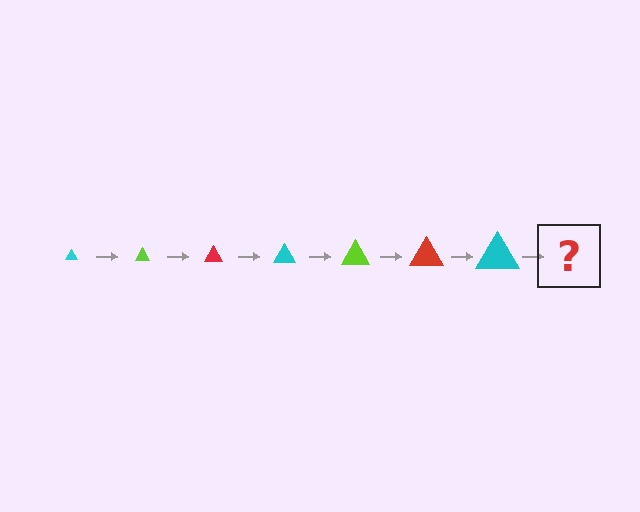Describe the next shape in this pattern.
It should be a lime triangle, larger than the previous one.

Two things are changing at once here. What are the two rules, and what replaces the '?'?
The two rules are that the triangle grows larger each step and the color cycles through cyan, lime, and red. The '?' should be a lime triangle, larger than the previous one.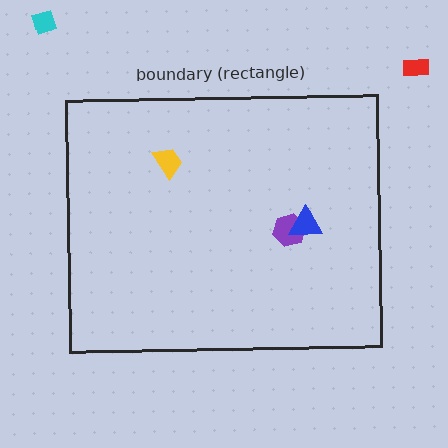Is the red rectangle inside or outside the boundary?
Outside.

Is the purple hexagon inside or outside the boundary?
Inside.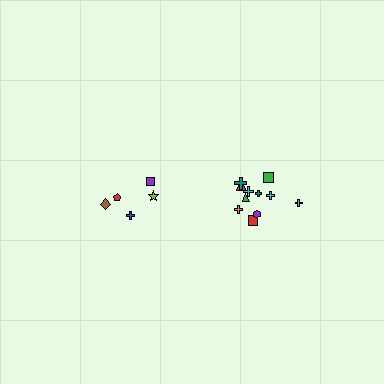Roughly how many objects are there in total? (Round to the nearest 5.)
Roughly 15 objects in total.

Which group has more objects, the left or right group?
The right group.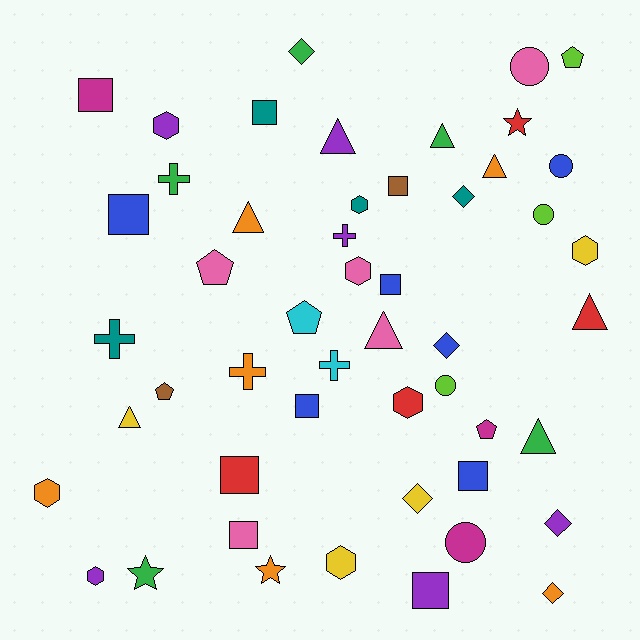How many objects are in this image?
There are 50 objects.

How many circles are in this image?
There are 5 circles.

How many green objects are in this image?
There are 5 green objects.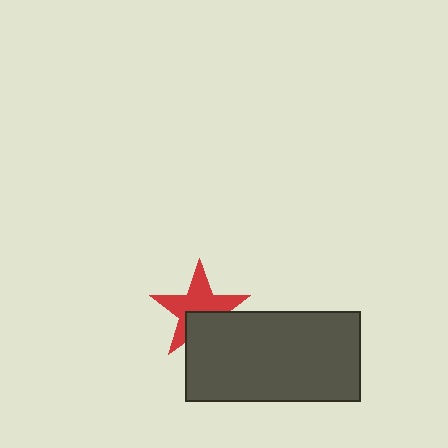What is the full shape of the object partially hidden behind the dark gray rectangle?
The partially hidden object is a red star.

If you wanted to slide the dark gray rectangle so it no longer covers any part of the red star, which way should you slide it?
Slide it down — that is the most direct way to separate the two shapes.